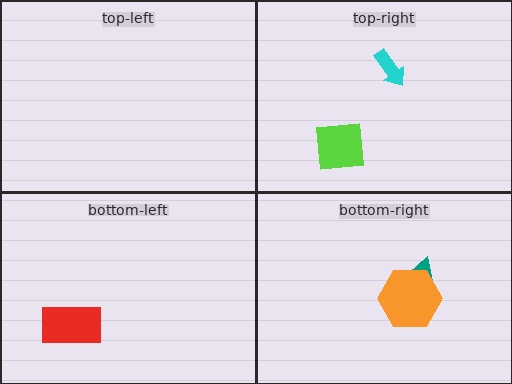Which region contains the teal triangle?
The bottom-right region.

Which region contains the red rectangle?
The bottom-left region.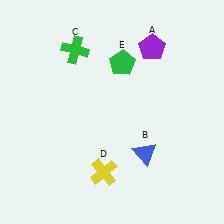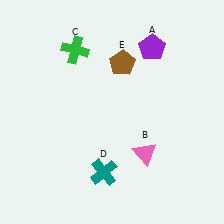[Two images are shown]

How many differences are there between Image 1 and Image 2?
There are 3 differences between the two images.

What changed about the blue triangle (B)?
In Image 1, B is blue. In Image 2, it changed to pink.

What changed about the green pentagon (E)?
In Image 1, E is green. In Image 2, it changed to brown.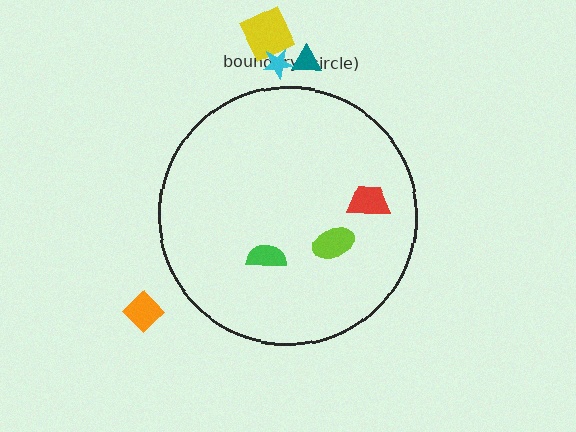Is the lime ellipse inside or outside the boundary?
Inside.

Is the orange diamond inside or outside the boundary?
Outside.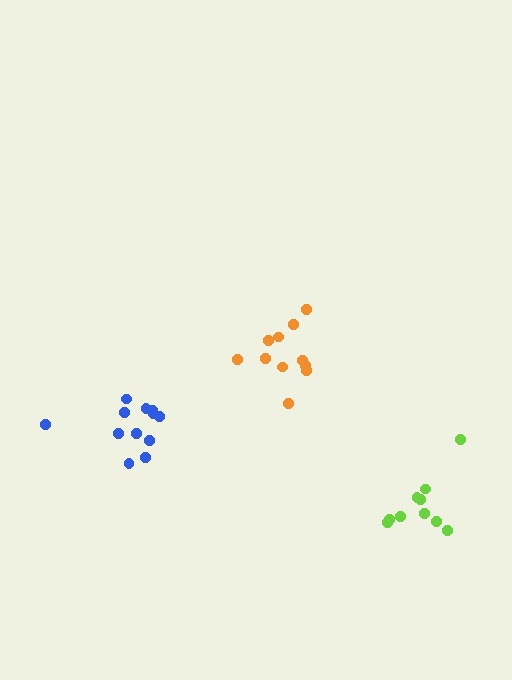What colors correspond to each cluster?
The clusters are colored: blue, orange, lime.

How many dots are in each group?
Group 1: 12 dots, Group 2: 11 dots, Group 3: 10 dots (33 total).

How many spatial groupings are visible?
There are 3 spatial groupings.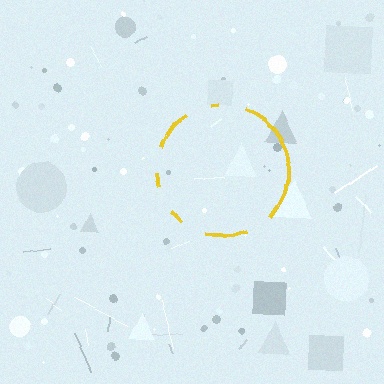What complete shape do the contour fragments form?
The contour fragments form a circle.